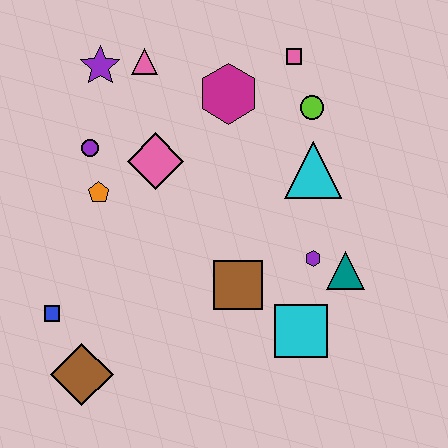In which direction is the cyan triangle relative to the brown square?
The cyan triangle is above the brown square.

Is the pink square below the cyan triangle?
No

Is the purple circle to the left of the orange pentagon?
Yes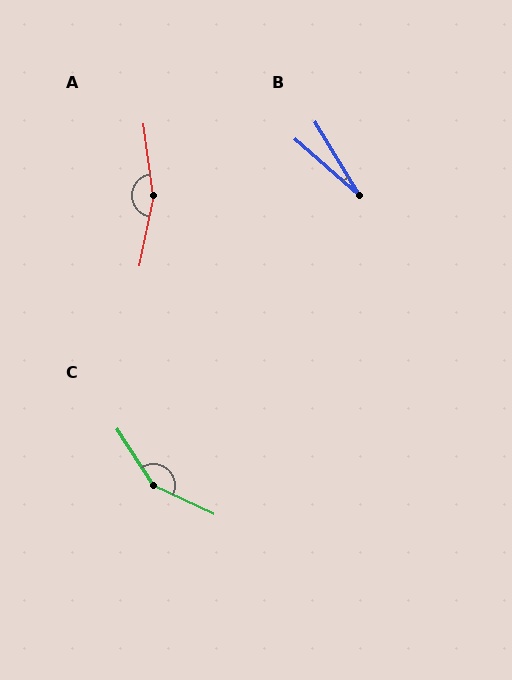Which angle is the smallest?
B, at approximately 18 degrees.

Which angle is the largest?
A, at approximately 160 degrees.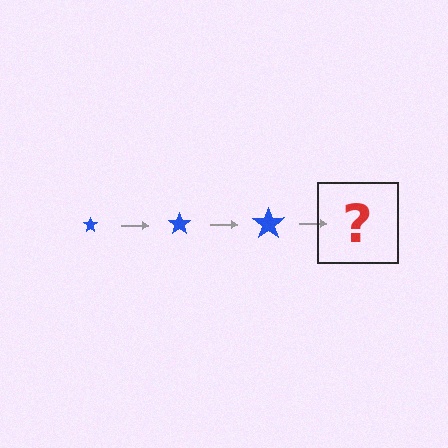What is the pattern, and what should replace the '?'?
The pattern is that the star gets progressively larger each step. The '?' should be a blue star, larger than the previous one.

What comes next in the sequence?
The next element should be a blue star, larger than the previous one.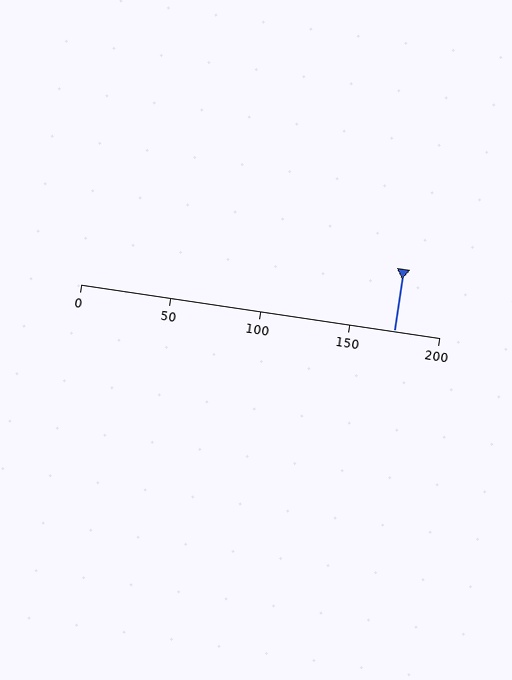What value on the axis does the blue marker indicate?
The marker indicates approximately 175.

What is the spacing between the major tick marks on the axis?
The major ticks are spaced 50 apart.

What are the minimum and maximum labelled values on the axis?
The axis runs from 0 to 200.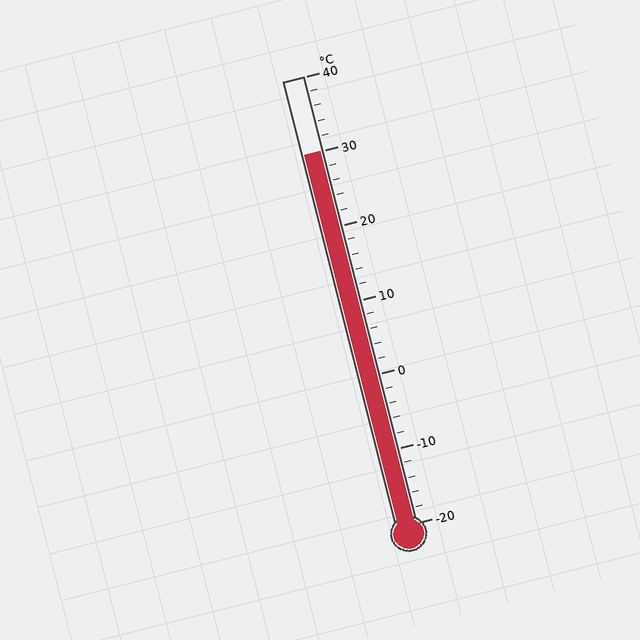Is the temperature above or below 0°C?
The temperature is above 0°C.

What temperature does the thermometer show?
The thermometer shows approximately 30°C.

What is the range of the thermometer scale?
The thermometer scale ranges from -20°C to 40°C.